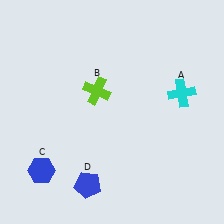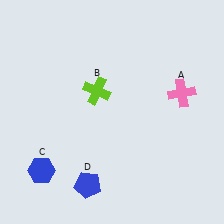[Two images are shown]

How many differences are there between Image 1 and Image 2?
There is 1 difference between the two images.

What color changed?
The cross (A) changed from cyan in Image 1 to pink in Image 2.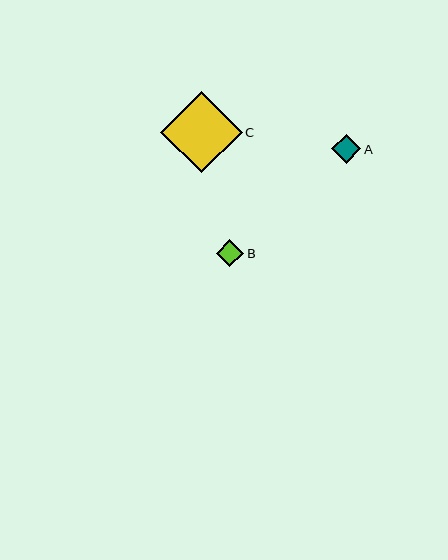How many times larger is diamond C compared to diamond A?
Diamond C is approximately 2.7 times the size of diamond A.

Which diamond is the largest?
Diamond C is the largest with a size of approximately 81 pixels.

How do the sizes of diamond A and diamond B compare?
Diamond A and diamond B are approximately the same size.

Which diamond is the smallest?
Diamond B is the smallest with a size of approximately 28 pixels.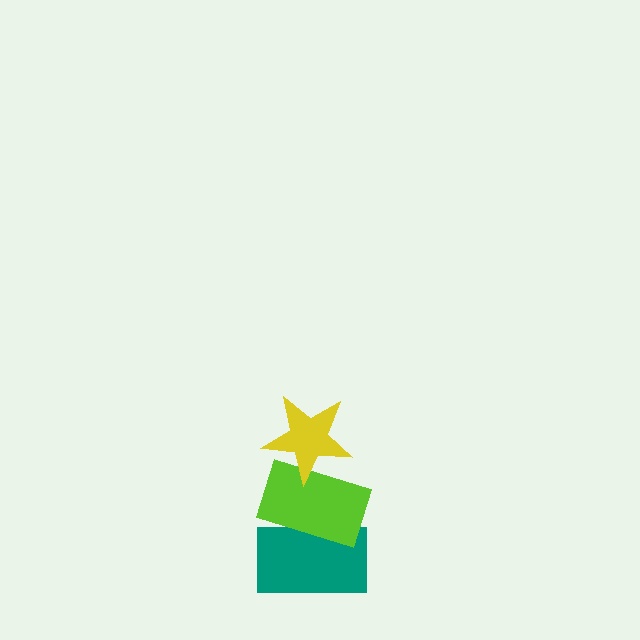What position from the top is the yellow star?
The yellow star is 1st from the top.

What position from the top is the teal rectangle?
The teal rectangle is 3rd from the top.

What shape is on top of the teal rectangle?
The lime rectangle is on top of the teal rectangle.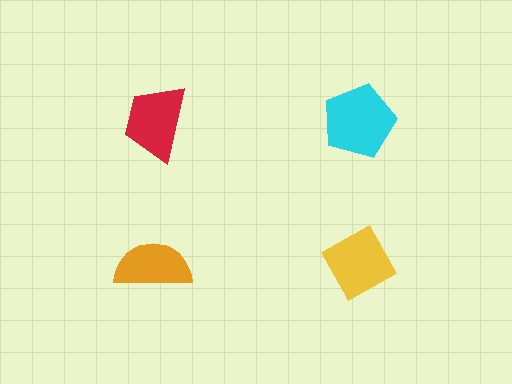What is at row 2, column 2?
A yellow diamond.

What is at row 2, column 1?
An orange semicircle.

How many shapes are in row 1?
2 shapes.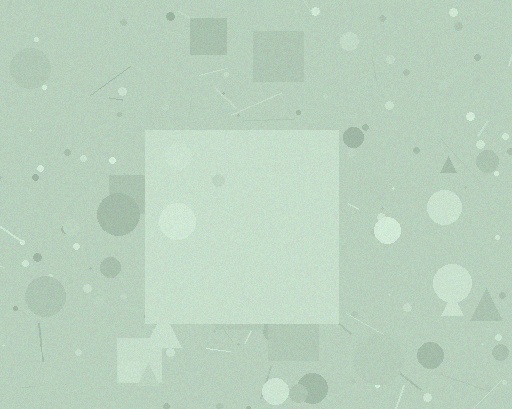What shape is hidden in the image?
A square is hidden in the image.